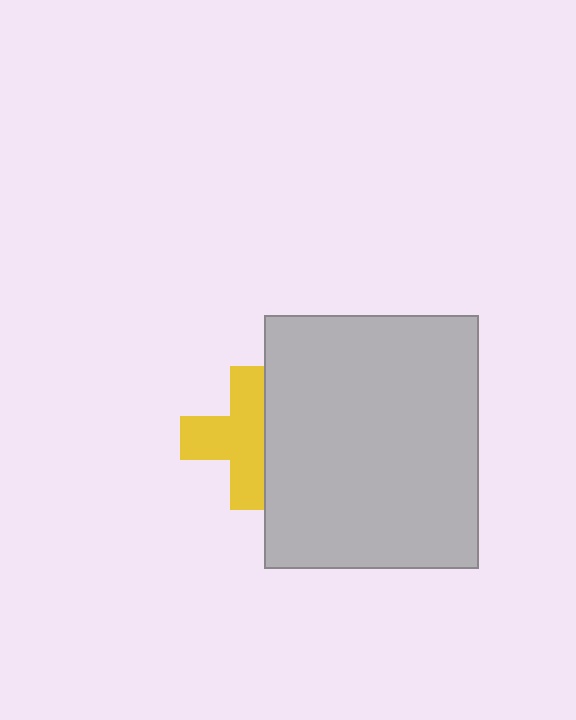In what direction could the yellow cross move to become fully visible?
The yellow cross could move left. That would shift it out from behind the light gray rectangle entirely.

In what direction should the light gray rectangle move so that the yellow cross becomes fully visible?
The light gray rectangle should move right. That is the shortest direction to clear the overlap and leave the yellow cross fully visible.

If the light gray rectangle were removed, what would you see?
You would see the complete yellow cross.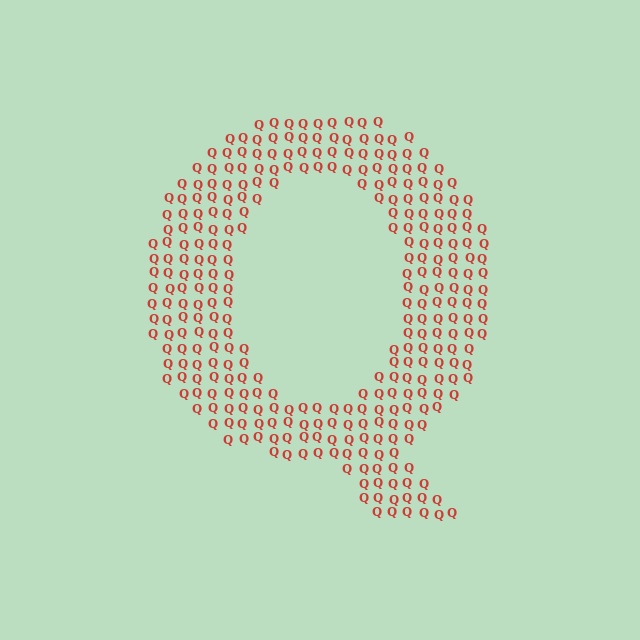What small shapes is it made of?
It is made of small letter Q's.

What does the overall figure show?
The overall figure shows the letter Q.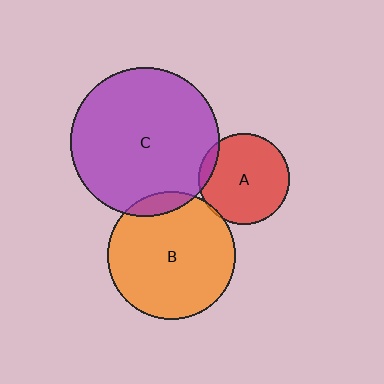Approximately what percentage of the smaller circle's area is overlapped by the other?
Approximately 5%.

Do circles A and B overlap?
Yes.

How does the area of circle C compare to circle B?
Approximately 1.4 times.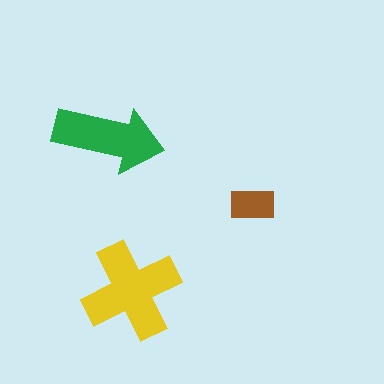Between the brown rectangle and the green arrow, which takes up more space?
The green arrow.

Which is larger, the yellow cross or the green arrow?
The yellow cross.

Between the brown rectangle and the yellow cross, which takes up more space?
The yellow cross.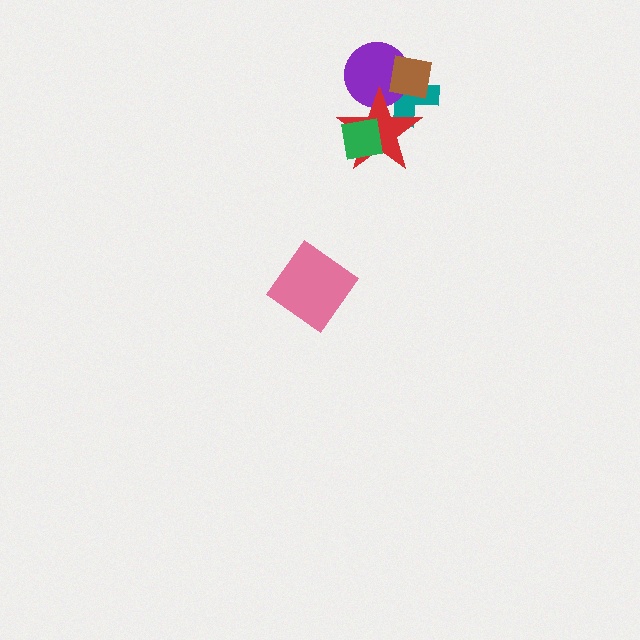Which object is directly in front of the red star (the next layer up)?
The green square is directly in front of the red star.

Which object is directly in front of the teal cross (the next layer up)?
The purple circle is directly in front of the teal cross.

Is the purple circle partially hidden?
Yes, it is partially covered by another shape.